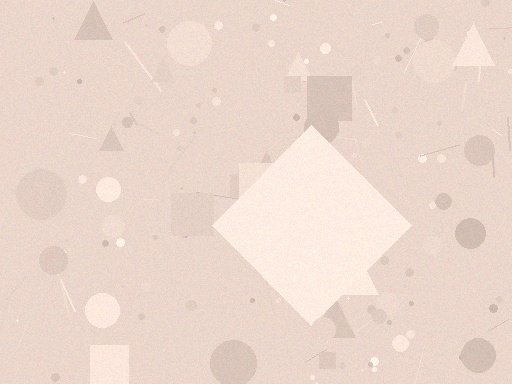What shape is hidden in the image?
A diamond is hidden in the image.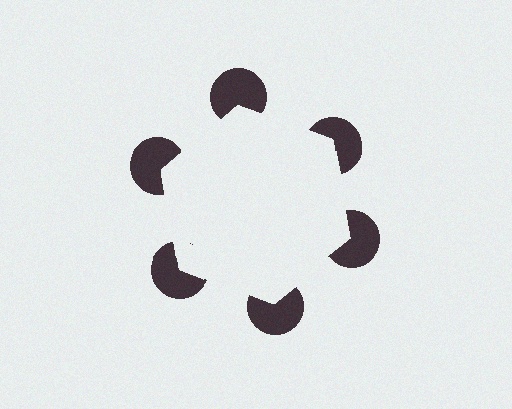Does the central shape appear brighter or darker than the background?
It typically appears slightly brighter than the background, even though no actual brightness change is drawn.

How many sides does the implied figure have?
6 sides.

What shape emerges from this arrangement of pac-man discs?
An illusory hexagon — its edges are inferred from the aligned wedge cuts in the pac-man discs, not physically drawn.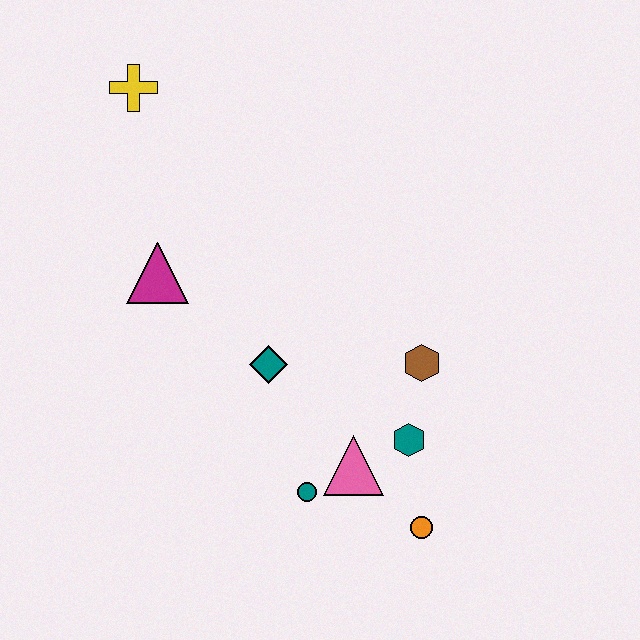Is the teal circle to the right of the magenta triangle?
Yes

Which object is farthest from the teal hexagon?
The yellow cross is farthest from the teal hexagon.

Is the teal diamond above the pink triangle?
Yes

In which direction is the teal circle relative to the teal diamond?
The teal circle is below the teal diamond.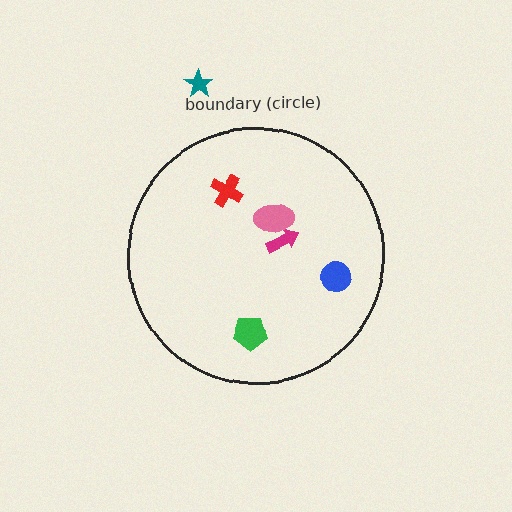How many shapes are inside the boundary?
5 inside, 1 outside.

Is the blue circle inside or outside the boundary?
Inside.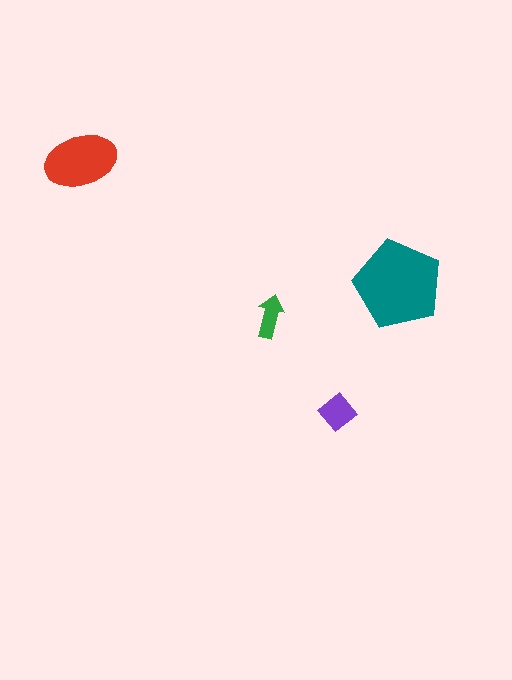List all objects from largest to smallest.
The teal pentagon, the red ellipse, the purple diamond, the green arrow.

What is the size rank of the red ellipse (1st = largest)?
2nd.